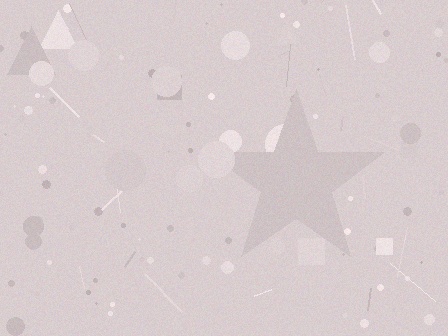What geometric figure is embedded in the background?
A star is embedded in the background.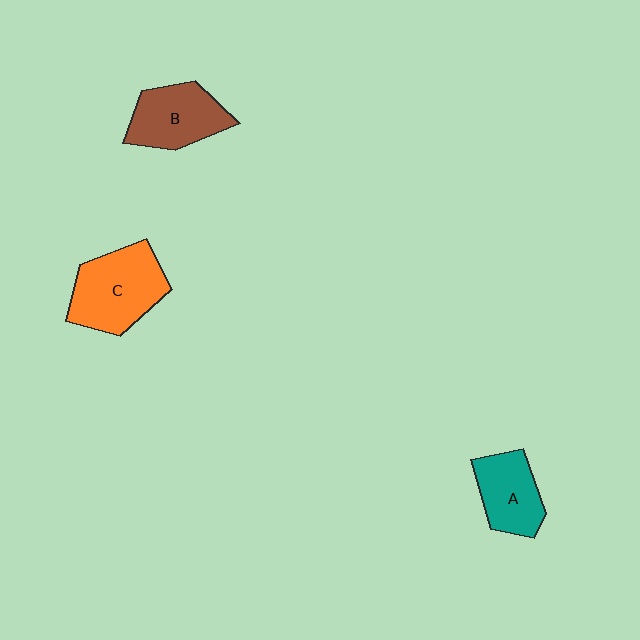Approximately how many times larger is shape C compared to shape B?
Approximately 1.2 times.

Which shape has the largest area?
Shape C (orange).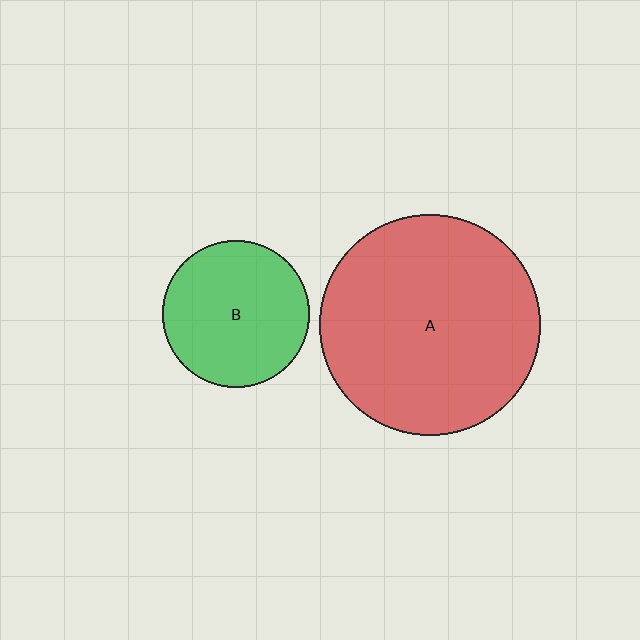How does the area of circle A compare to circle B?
Approximately 2.3 times.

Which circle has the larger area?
Circle A (red).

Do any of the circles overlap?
No, none of the circles overlap.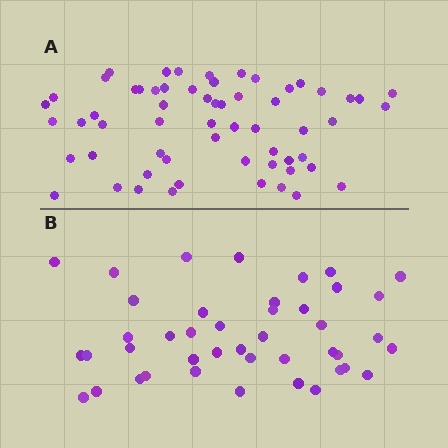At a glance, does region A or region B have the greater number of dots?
Region A (the top region) has more dots.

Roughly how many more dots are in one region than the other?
Region A has approximately 15 more dots than region B.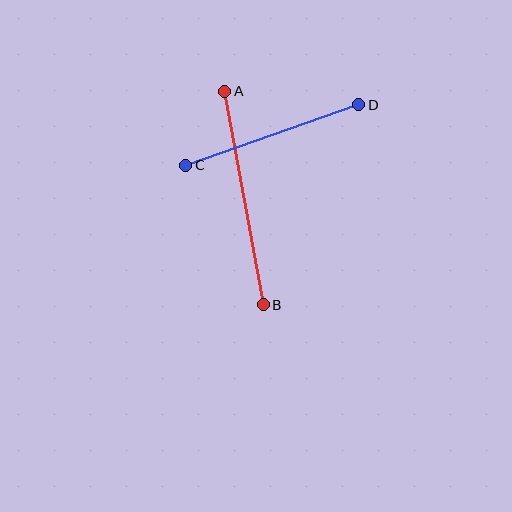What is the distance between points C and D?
The distance is approximately 183 pixels.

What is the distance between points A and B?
The distance is approximately 217 pixels.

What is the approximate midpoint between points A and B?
The midpoint is at approximately (244, 198) pixels.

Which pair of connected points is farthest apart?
Points A and B are farthest apart.